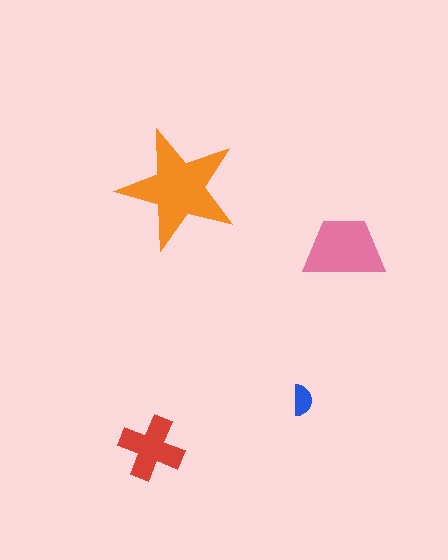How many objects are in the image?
There are 4 objects in the image.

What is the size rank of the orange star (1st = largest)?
1st.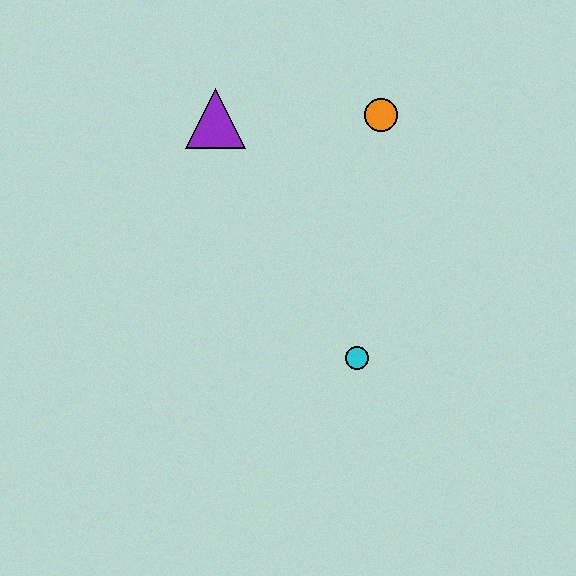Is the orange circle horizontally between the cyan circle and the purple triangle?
No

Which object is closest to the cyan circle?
The orange circle is closest to the cyan circle.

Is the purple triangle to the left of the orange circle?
Yes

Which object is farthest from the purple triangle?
The cyan circle is farthest from the purple triangle.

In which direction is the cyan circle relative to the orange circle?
The cyan circle is below the orange circle.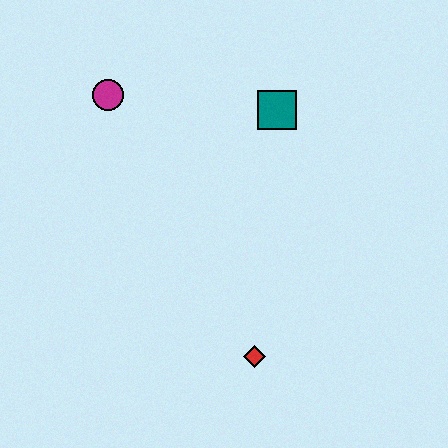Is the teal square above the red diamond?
Yes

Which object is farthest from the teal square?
The red diamond is farthest from the teal square.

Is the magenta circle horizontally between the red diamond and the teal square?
No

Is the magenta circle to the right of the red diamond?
No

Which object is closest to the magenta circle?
The teal square is closest to the magenta circle.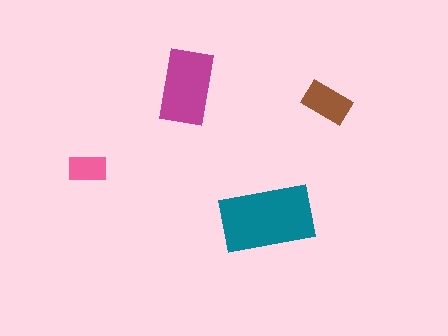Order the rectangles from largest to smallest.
the teal one, the magenta one, the brown one, the pink one.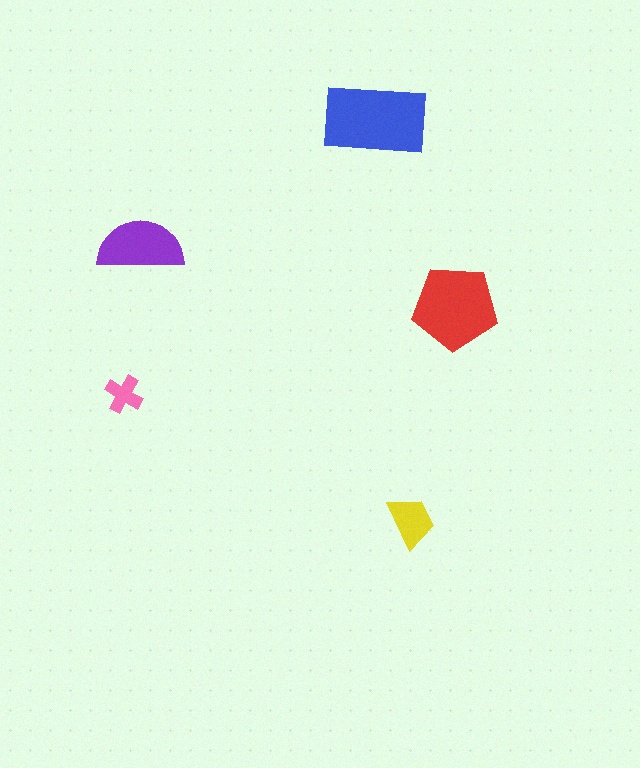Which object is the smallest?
The pink cross.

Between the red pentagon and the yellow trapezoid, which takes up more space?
The red pentagon.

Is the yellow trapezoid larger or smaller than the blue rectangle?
Smaller.